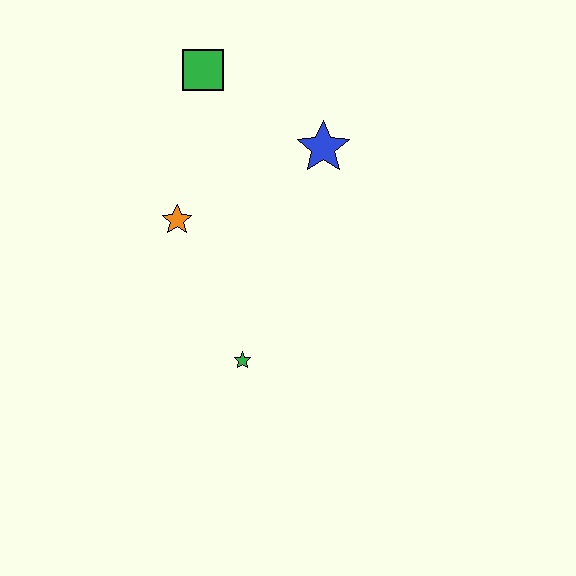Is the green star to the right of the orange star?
Yes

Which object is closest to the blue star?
The green square is closest to the blue star.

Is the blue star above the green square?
No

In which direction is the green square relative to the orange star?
The green square is above the orange star.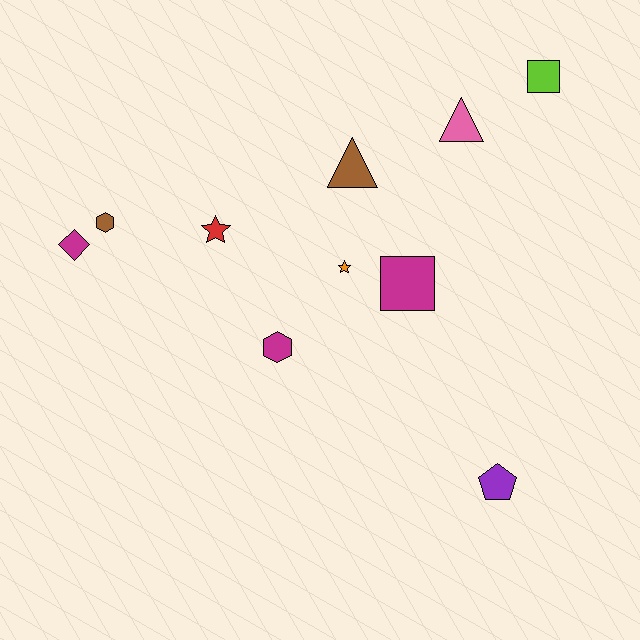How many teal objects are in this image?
There are no teal objects.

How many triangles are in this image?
There are 2 triangles.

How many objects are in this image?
There are 10 objects.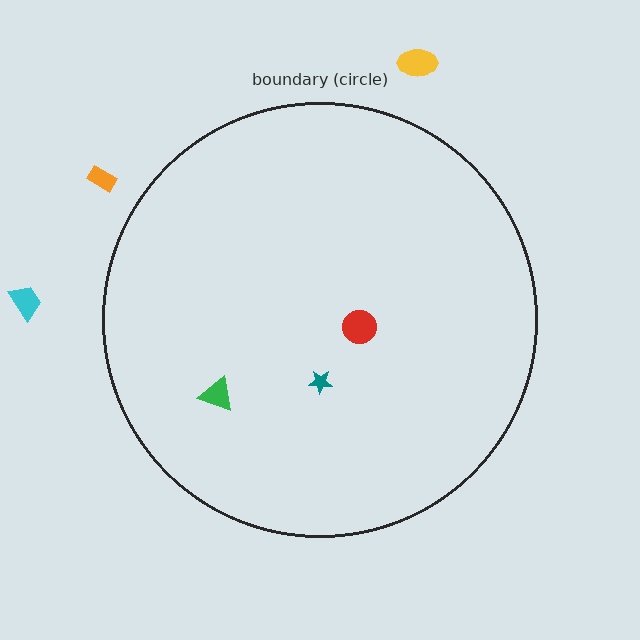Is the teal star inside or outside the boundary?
Inside.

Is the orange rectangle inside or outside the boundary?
Outside.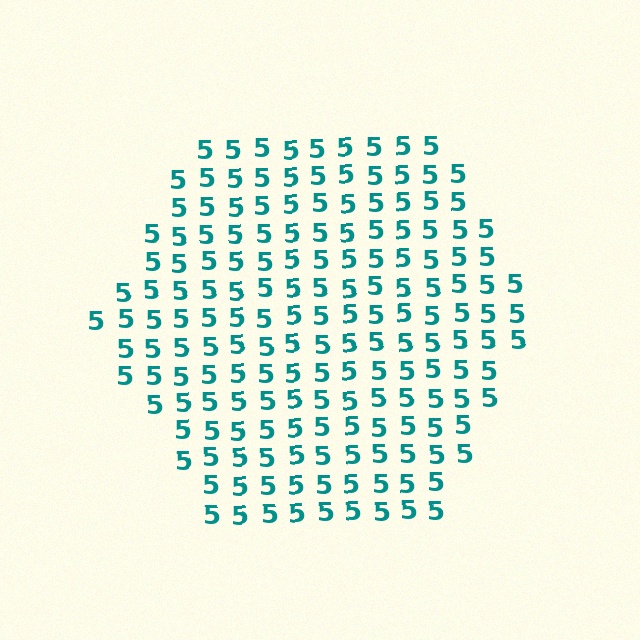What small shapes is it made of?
It is made of small digit 5's.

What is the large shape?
The large shape is a hexagon.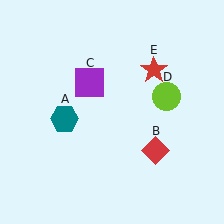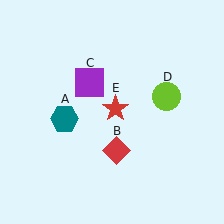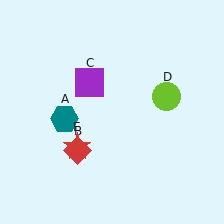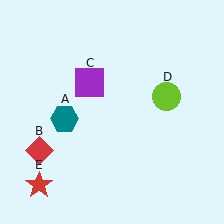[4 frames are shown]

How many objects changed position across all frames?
2 objects changed position: red diamond (object B), red star (object E).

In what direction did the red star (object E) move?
The red star (object E) moved down and to the left.